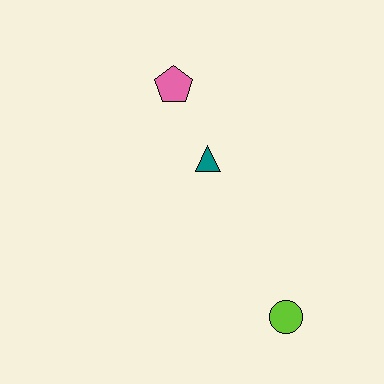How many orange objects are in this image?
There are no orange objects.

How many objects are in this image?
There are 3 objects.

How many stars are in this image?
There are no stars.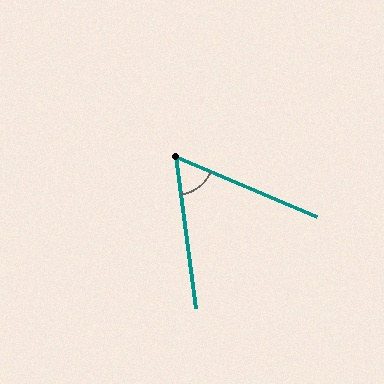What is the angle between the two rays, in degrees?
Approximately 59 degrees.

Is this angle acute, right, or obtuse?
It is acute.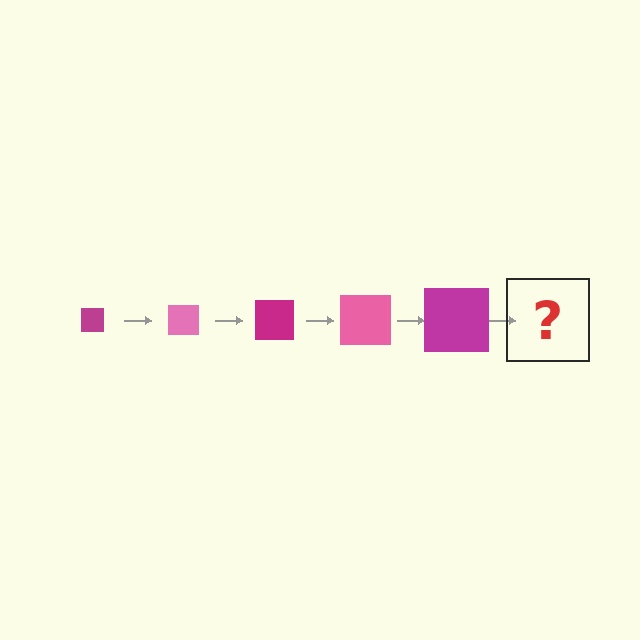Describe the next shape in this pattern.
It should be a pink square, larger than the previous one.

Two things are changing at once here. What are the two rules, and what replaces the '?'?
The two rules are that the square grows larger each step and the color cycles through magenta and pink. The '?' should be a pink square, larger than the previous one.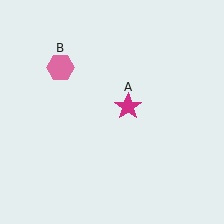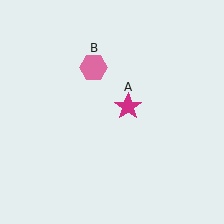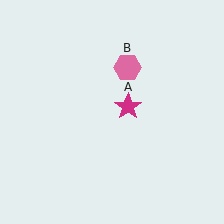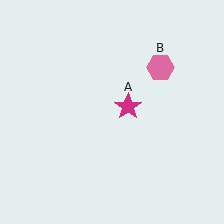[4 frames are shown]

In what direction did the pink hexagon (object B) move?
The pink hexagon (object B) moved right.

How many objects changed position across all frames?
1 object changed position: pink hexagon (object B).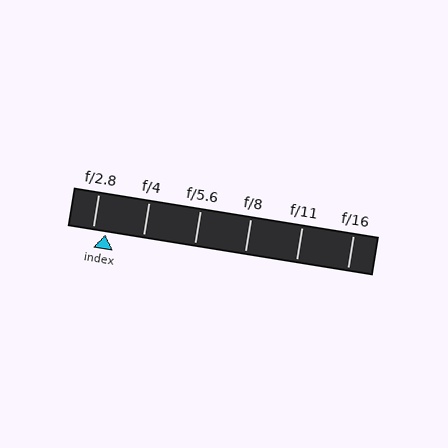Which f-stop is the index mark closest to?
The index mark is closest to f/2.8.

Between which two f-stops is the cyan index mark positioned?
The index mark is between f/2.8 and f/4.